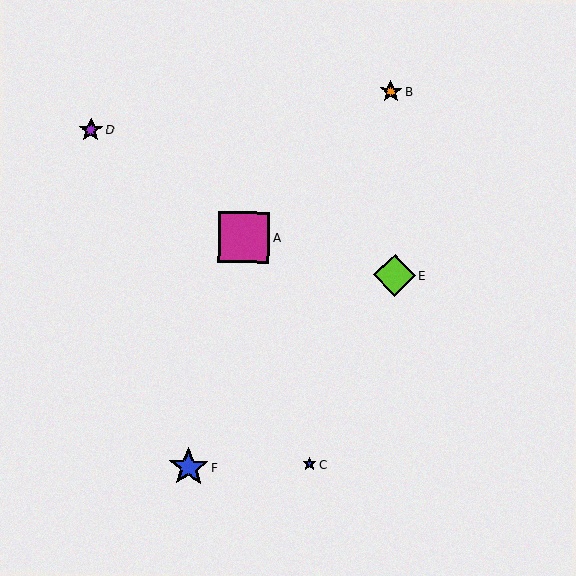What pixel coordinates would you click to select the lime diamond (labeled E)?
Click at (394, 276) to select the lime diamond E.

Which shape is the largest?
The magenta square (labeled A) is the largest.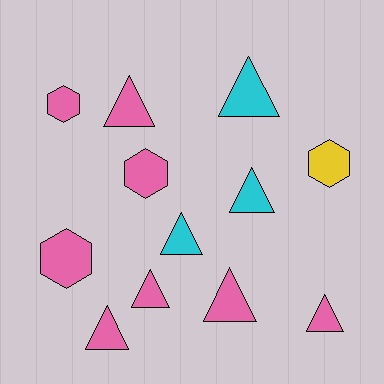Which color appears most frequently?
Pink, with 8 objects.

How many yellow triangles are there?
There are no yellow triangles.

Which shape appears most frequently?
Triangle, with 8 objects.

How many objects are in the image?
There are 12 objects.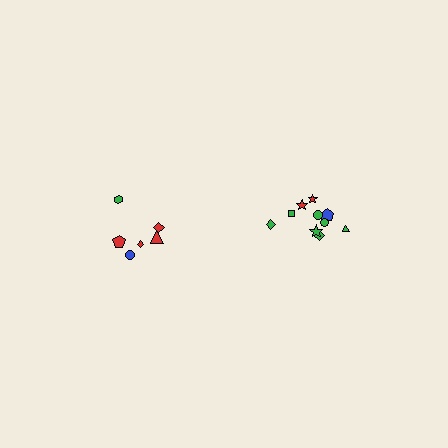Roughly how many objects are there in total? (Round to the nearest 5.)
Roughly 15 objects in total.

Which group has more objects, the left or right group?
The right group.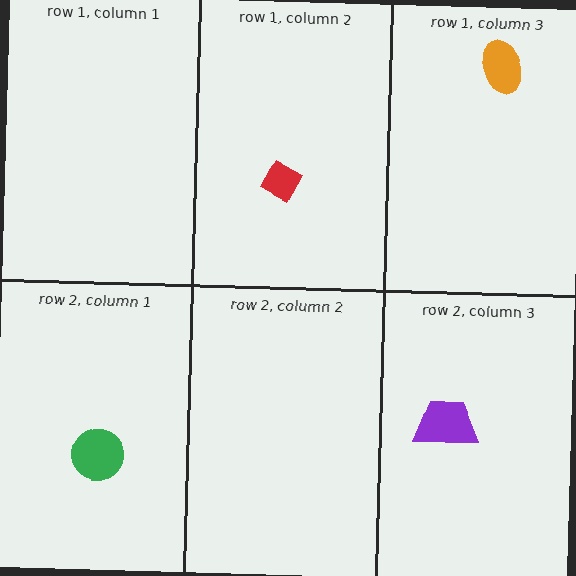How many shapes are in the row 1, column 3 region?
1.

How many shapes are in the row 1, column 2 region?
1.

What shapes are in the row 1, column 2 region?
The red diamond.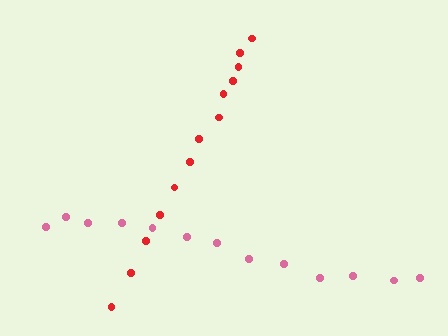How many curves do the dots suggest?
There are 2 distinct paths.